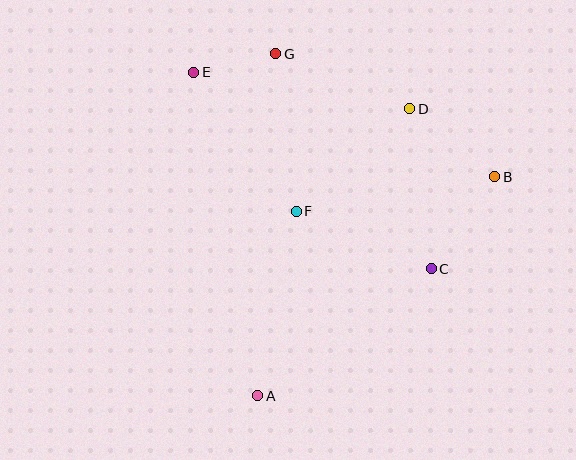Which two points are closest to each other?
Points E and G are closest to each other.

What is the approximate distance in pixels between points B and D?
The distance between B and D is approximately 109 pixels.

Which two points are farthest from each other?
Points A and G are farthest from each other.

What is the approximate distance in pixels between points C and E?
The distance between C and E is approximately 308 pixels.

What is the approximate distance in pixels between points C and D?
The distance between C and D is approximately 161 pixels.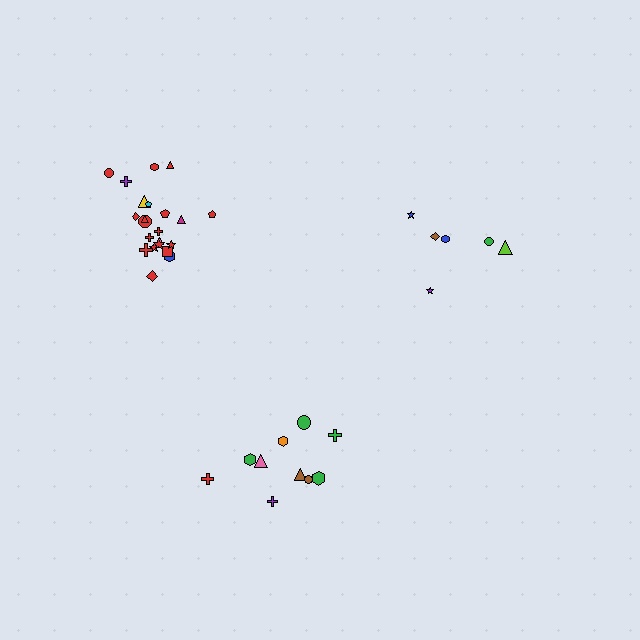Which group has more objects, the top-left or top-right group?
The top-left group.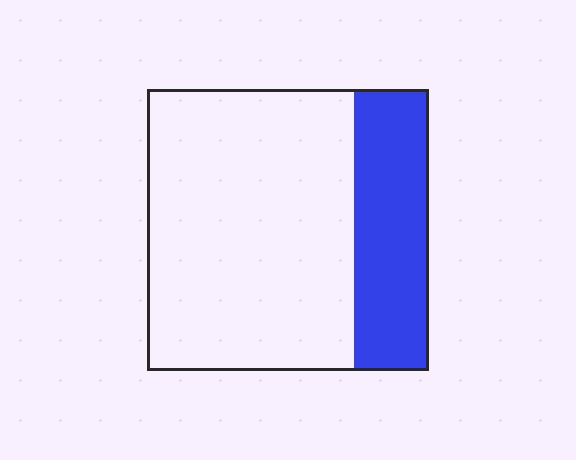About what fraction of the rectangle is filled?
About one quarter (1/4).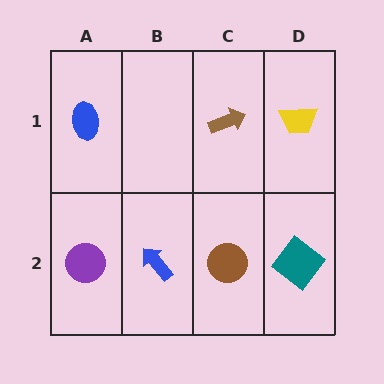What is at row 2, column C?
A brown circle.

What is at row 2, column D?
A teal diamond.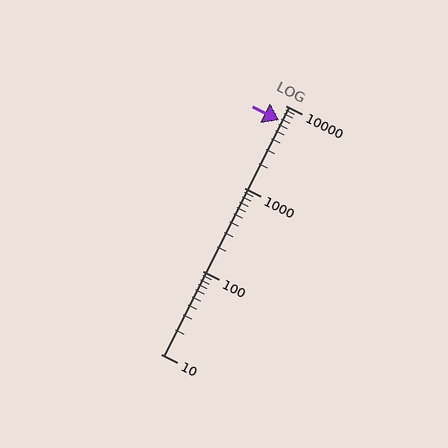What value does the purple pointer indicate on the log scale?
The pointer indicates approximately 6600.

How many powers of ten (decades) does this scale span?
The scale spans 3 decades, from 10 to 10000.